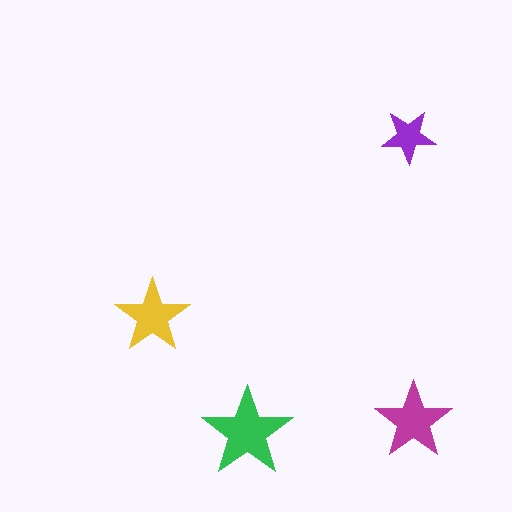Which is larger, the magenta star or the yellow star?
The magenta one.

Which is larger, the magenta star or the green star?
The green one.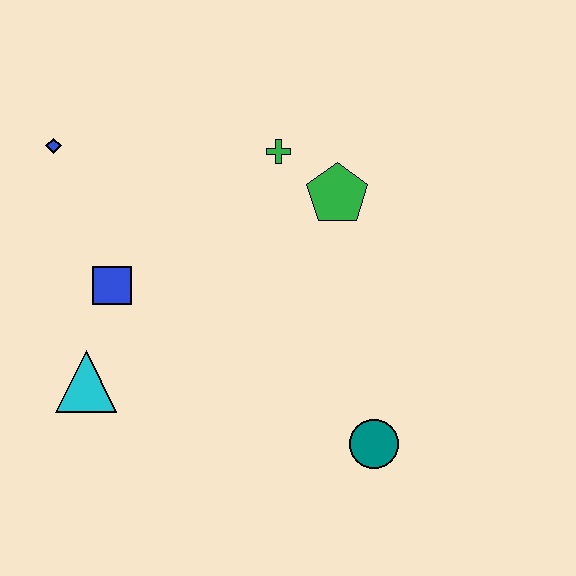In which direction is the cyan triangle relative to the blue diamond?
The cyan triangle is below the blue diamond.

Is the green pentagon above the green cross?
No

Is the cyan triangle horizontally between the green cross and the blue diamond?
Yes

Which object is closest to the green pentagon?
The green cross is closest to the green pentagon.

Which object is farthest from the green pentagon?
The cyan triangle is farthest from the green pentagon.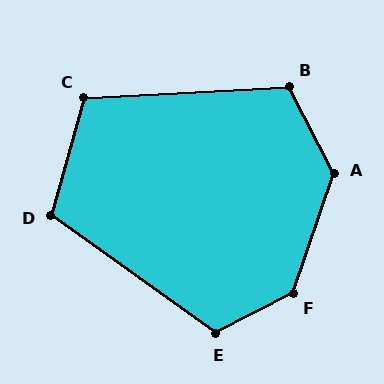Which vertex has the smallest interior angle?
C, at approximately 109 degrees.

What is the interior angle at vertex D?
Approximately 110 degrees (obtuse).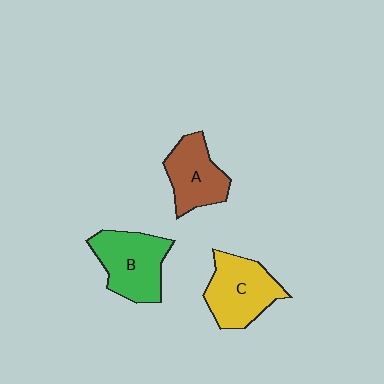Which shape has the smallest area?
Shape A (brown).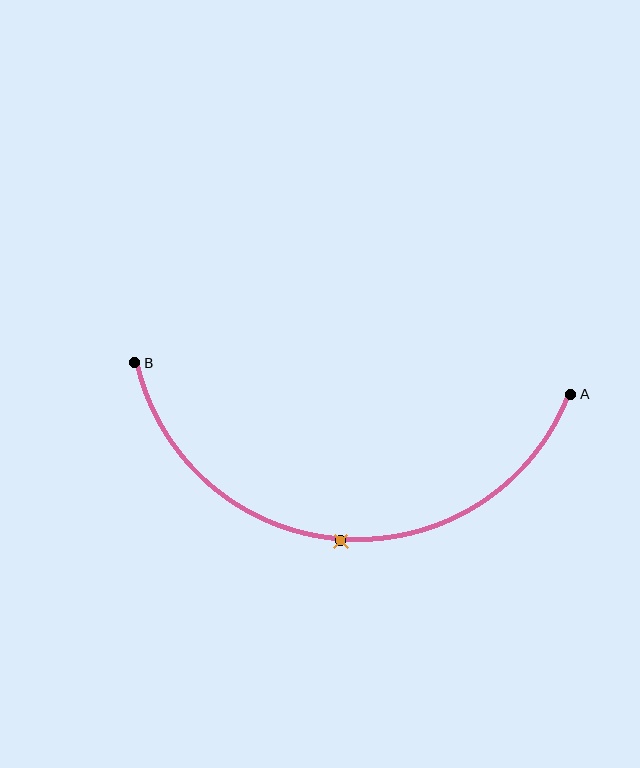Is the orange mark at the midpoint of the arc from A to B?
Yes. The orange mark lies on the arc at equal arc-length from both A and B — it is the arc midpoint.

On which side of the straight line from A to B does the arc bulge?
The arc bulges below the straight line connecting A and B.